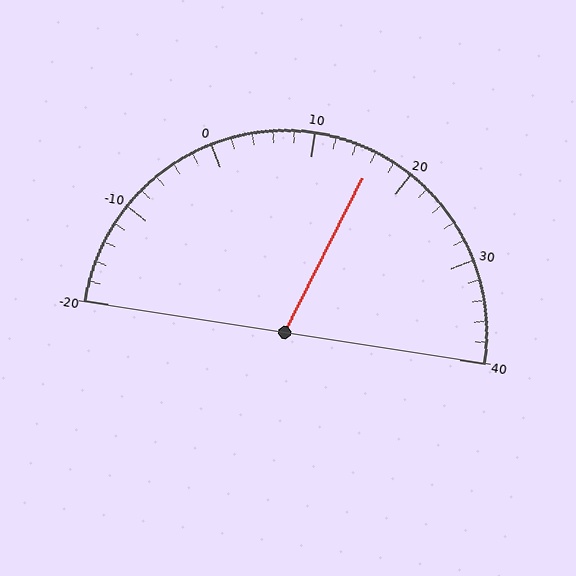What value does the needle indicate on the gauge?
The needle indicates approximately 16.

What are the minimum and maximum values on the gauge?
The gauge ranges from -20 to 40.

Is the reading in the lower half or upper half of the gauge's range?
The reading is in the upper half of the range (-20 to 40).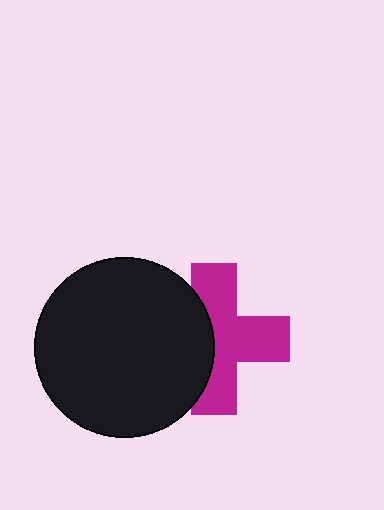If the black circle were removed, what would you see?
You would see the complete magenta cross.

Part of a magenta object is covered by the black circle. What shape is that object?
It is a cross.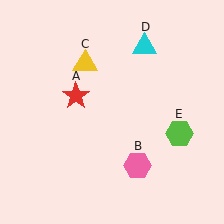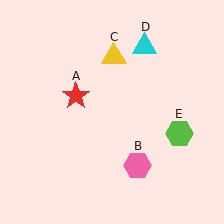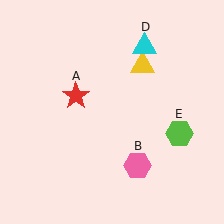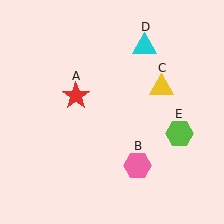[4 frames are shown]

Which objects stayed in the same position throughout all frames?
Red star (object A) and pink hexagon (object B) and cyan triangle (object D) and lime hexagon (object E) remained stationary.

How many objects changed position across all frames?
1 object changed position: yellow triangle (object C).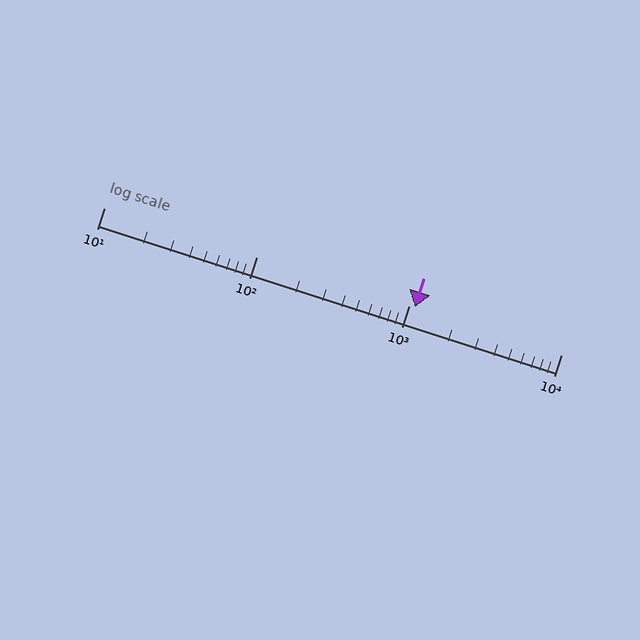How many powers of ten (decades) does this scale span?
The scale spans 3 decades, from 10 to 10000.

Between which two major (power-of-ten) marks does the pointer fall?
The pointer is between 1000 and 10000.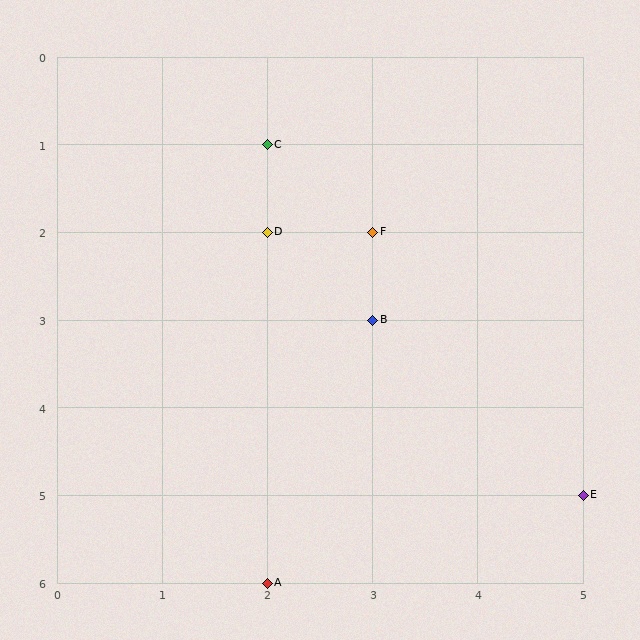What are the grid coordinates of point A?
Point A is at grid coordinates (2, 6).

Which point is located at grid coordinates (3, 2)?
Point F is at (3, 2).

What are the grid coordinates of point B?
Point B is at grid coordinates (3, 3).